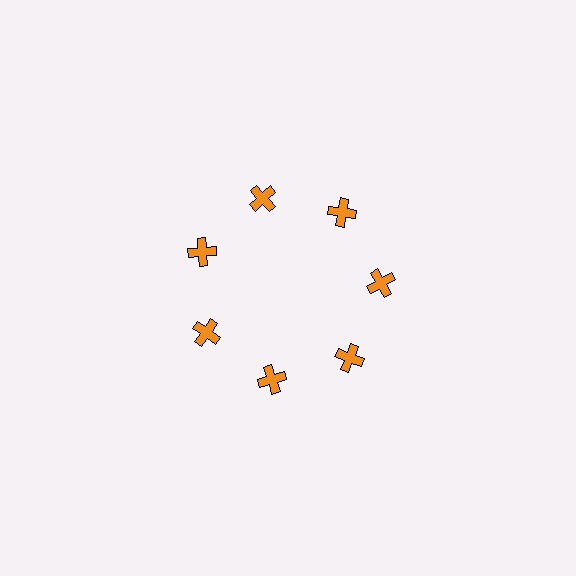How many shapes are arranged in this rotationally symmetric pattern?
There are 7 shapes, arranged in 7 groups of 1.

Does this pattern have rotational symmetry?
Yes, this pattern has 7-fold rotational symmetry. It looks the same after rotating 51 degrees around the center.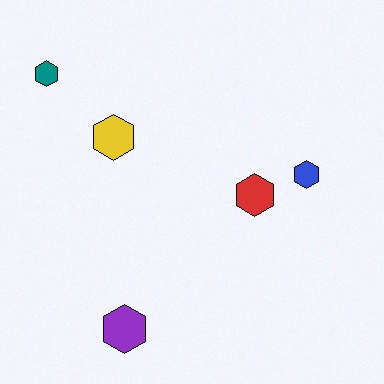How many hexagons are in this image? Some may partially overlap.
There are 5 hexagons.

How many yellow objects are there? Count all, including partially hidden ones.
There is 1 yellow object.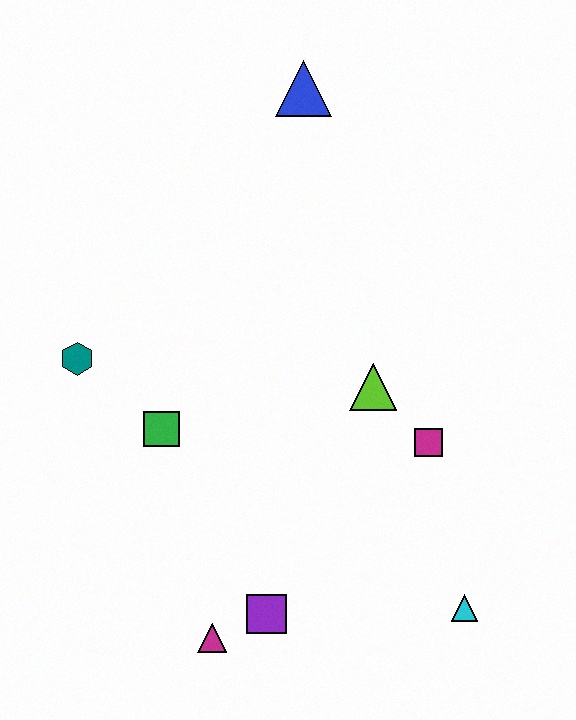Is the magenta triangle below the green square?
Yes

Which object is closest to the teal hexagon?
The green square is closest to the teal hexagon.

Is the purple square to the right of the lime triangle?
No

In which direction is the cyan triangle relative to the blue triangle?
The cyan triangle is below the blue triangle.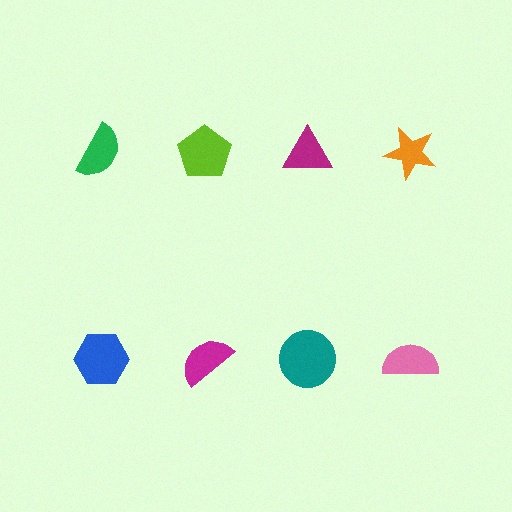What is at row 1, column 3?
A magenta triangle.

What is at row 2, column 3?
A teal circle.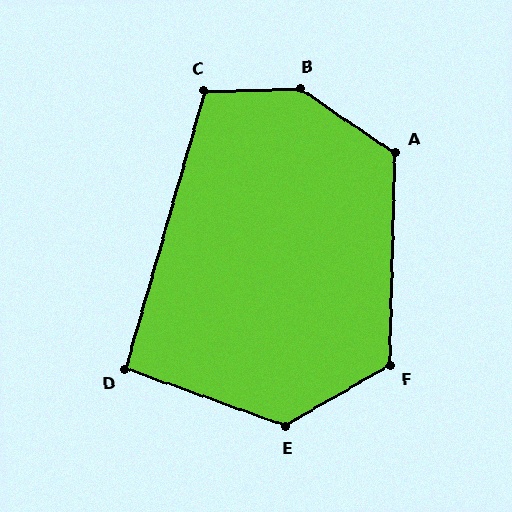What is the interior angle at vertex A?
Approximately 123 degrees (obtuse).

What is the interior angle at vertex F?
Approximately 122 degrees (obtuse).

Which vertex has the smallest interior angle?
D, at approximately 94 degrees.